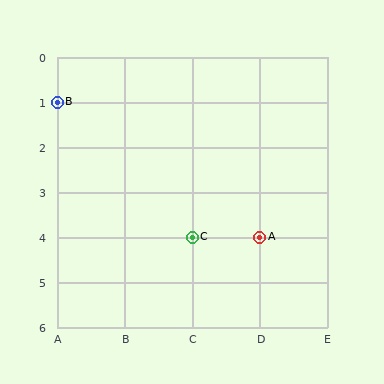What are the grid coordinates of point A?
Point A is at grid coordinates (D, 4).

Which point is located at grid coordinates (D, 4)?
Point A is at (D, 4).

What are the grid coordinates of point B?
Point B is at grid coordinates (A, 1).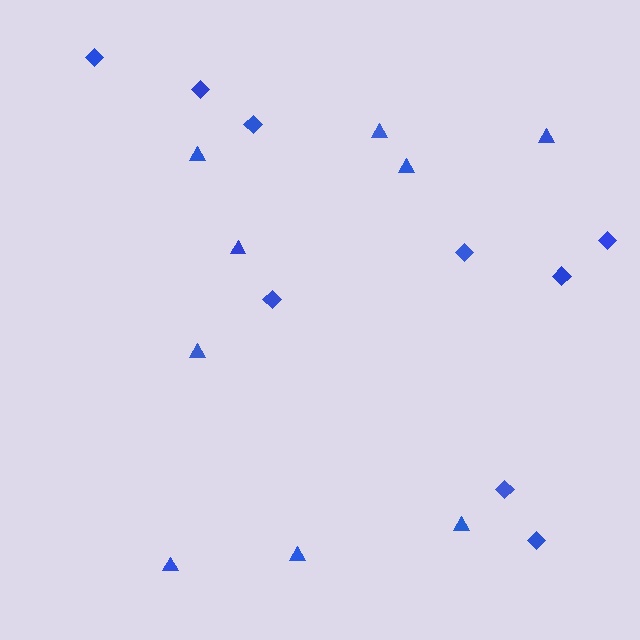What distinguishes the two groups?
There are 2 groups: one group of diamonds (9) and one group of triangles (9).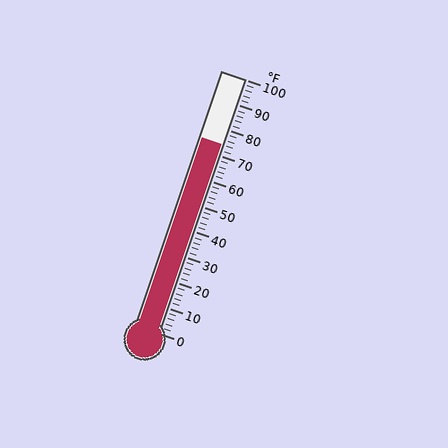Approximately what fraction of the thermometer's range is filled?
The thermometer is filled to approximately 75% of its range.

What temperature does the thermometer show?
The thermometer shows approximately 74°F.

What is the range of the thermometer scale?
The thermometer scale ranges from 0°F to 100°F.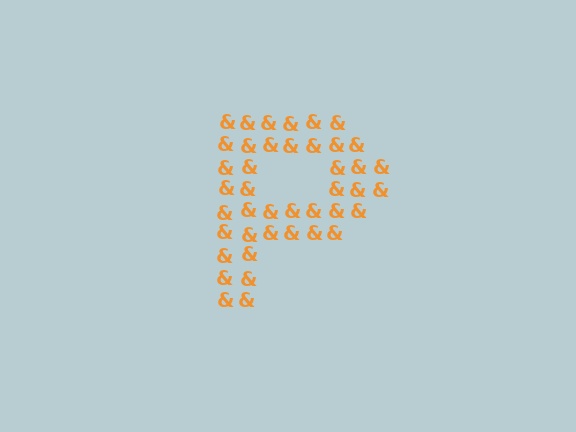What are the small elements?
The small elements are ampersands.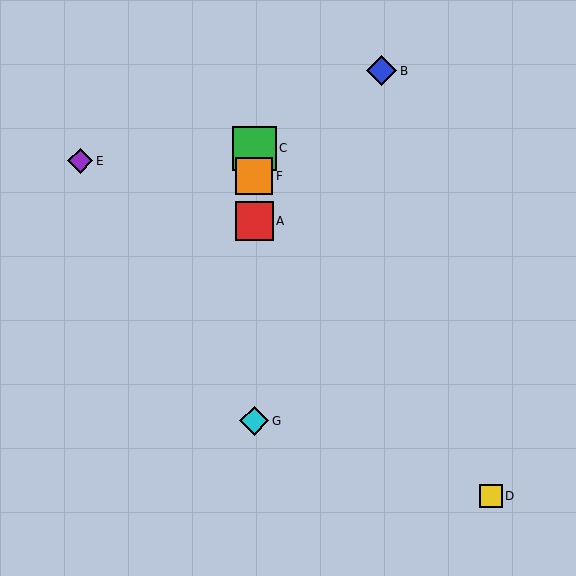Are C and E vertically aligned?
No, C is at x≈254 and E is at x≈80.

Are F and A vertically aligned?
Yes, both are at x≈254.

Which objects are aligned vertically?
Objects A, C, F, G are aligned vertically.